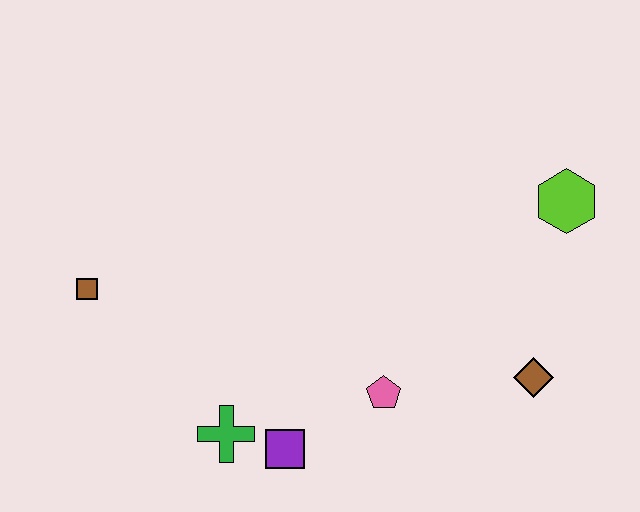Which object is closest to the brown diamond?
The pink pentagon is closest to the brown diamond.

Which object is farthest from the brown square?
The lime hexagon is farthest from the brown square.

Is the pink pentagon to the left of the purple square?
No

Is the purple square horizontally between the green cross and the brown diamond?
Yes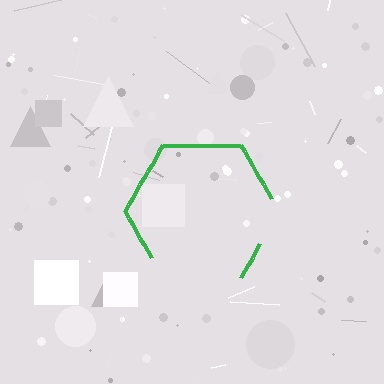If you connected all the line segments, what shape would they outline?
They would outline a hexagon.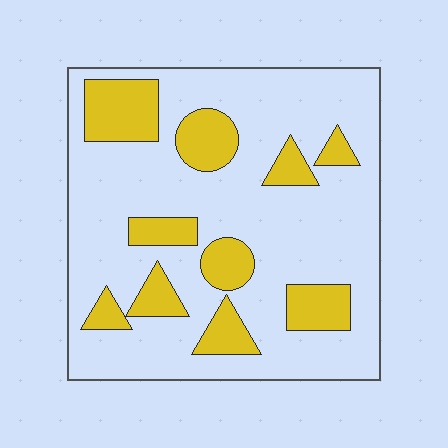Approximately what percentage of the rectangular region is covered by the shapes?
Approximately 25%.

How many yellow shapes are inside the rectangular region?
10.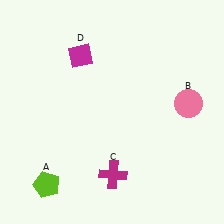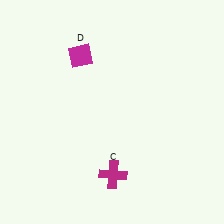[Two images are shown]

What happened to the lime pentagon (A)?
The lime pentagon (A) was removed in Image 2. It was in the bottom-left area of Image 1.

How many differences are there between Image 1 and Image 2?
There are 2 differences between the two images.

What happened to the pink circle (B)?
The pink circle (B) was removed in Image 2. It was in the top-right area of Image 1.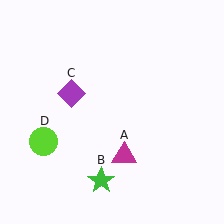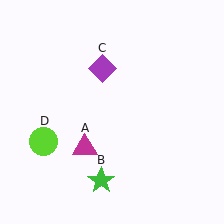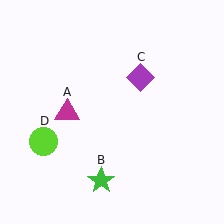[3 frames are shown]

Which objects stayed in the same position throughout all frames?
Green star (object B) and lime circle (object D) remained stationary.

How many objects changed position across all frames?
2 objects changed position: magenta triangle (object A), purple diamond (object C).